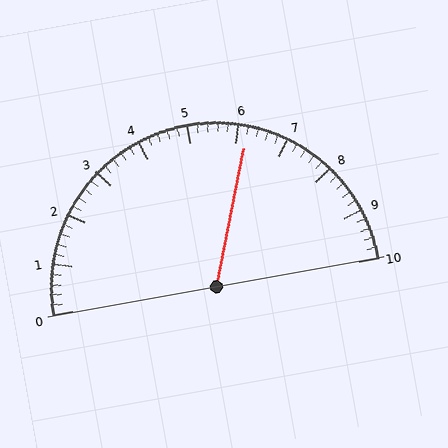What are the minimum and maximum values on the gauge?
The gauge ranges from 0 to 10.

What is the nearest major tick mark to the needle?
The nearest major tick mark is 6.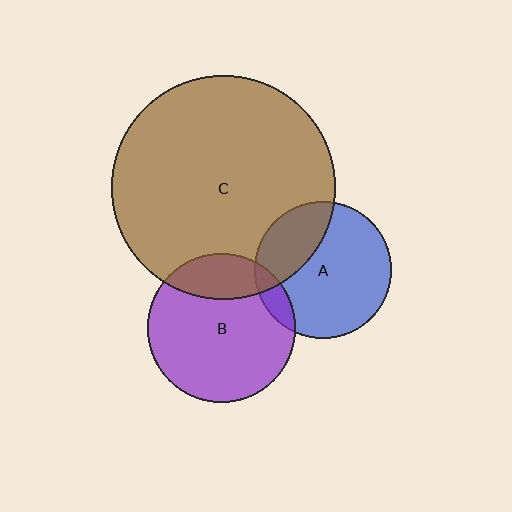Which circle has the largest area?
Circle C (brown).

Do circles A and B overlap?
Yes.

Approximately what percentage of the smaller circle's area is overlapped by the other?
Approximately 10%.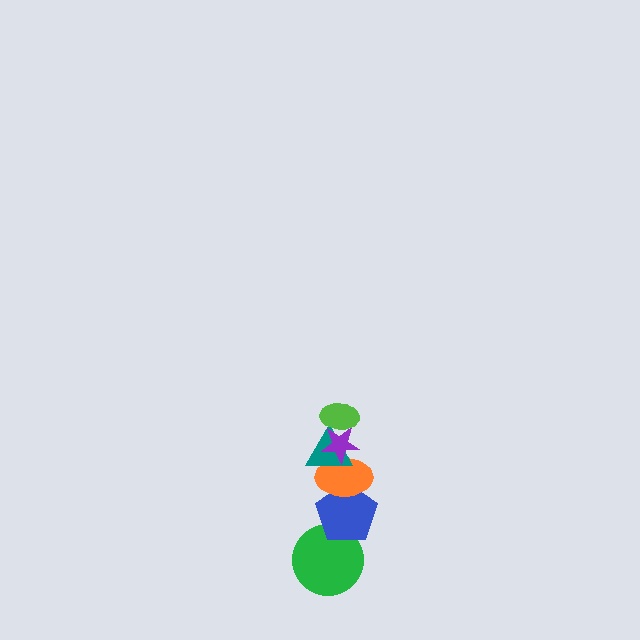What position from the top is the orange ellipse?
The orange ellipse is 4th from the top.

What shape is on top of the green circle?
The blue pentagon is on top of the green circle.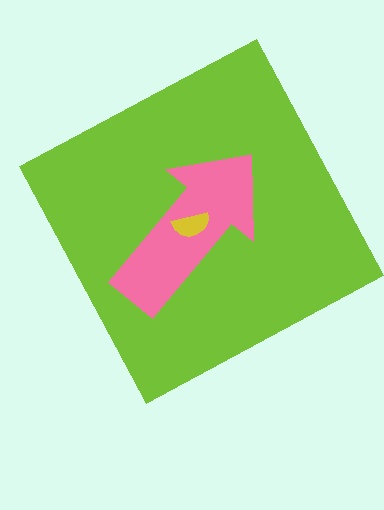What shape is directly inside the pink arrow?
The yellow semicircle.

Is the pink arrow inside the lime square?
Yes.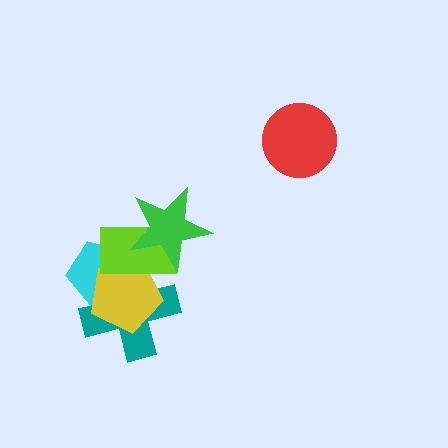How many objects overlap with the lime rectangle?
4 objects overlap with the lime rectangle.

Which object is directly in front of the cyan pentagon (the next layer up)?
The teal cross is directly in front of the cyan pentagon.